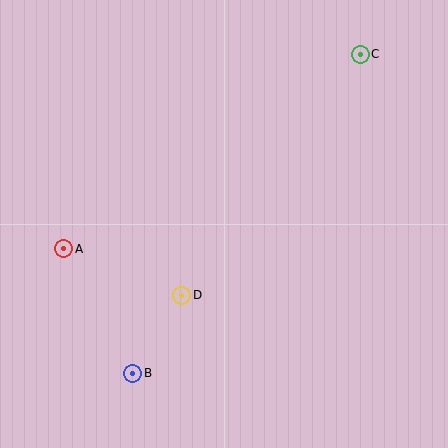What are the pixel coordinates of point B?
Point B is at (133, 373).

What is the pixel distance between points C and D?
The distance between C and D is 300 pixels.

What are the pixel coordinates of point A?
Point A is at (64, 249).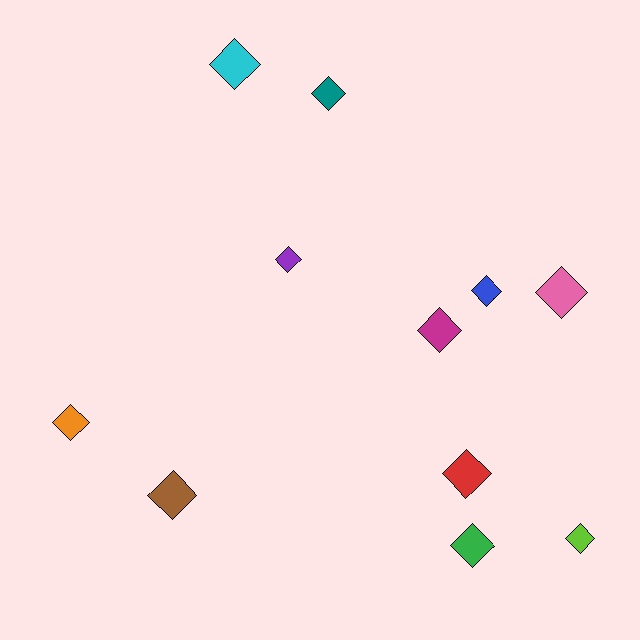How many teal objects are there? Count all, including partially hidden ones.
There is 1 teal object.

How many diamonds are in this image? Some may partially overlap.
There are 11 diamonds.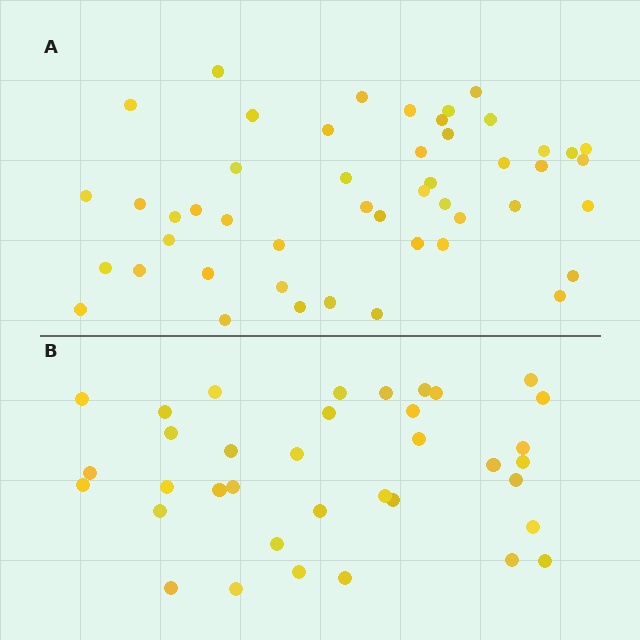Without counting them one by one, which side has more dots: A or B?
Region A (the top region) has more dots.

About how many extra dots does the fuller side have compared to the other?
Region A has roughly 12 or so more dots than region B.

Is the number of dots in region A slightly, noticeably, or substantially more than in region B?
Region A has noticeably more, but not dramatically so. The ratio is roughly 1.3 to 1.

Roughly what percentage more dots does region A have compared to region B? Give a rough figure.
About 35% more.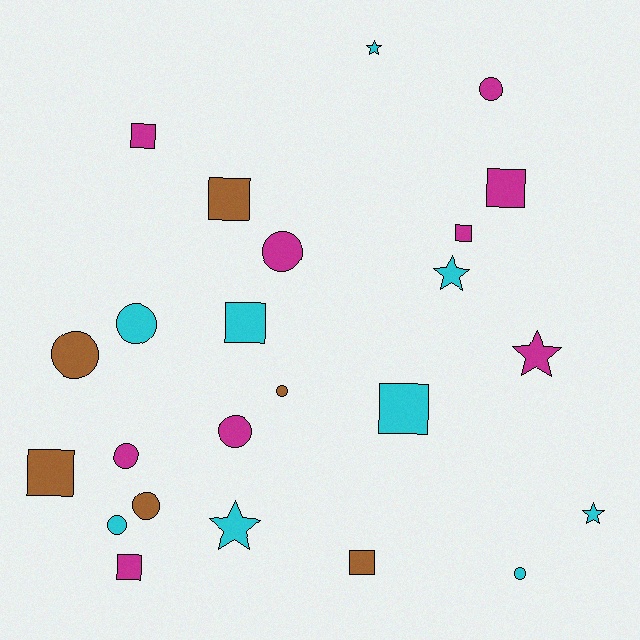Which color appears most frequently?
Magenta, with 9 objects.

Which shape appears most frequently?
Circle, with 10 objects.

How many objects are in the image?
There are 24 objects.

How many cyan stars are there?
There are 4 cyan stars.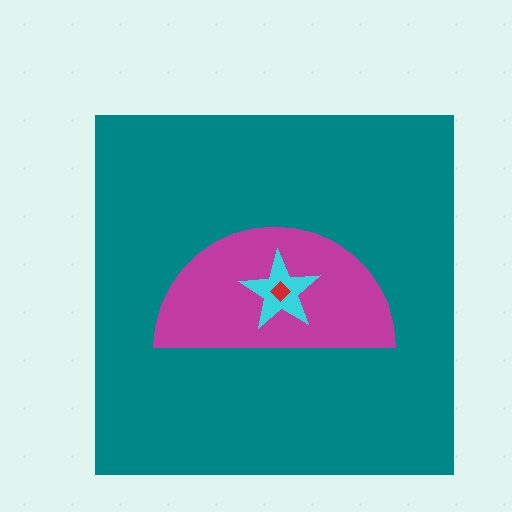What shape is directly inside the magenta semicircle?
The cyan star.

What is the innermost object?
The red diamond.